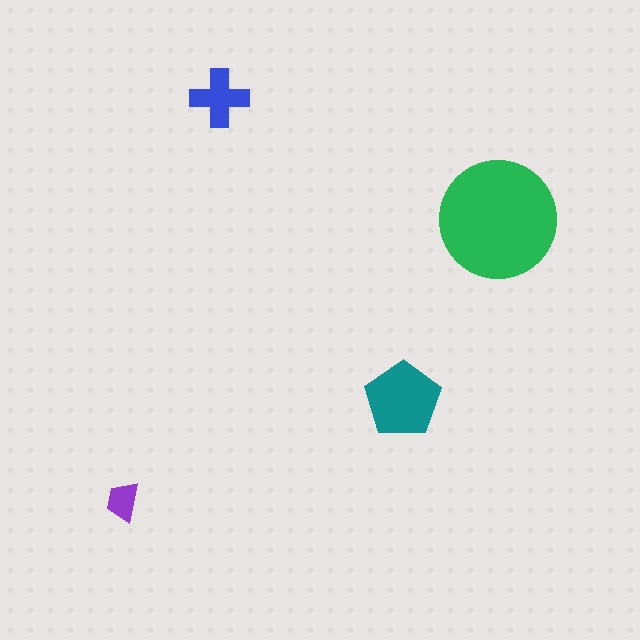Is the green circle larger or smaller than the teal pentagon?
Larger.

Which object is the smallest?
The purple trapezoid.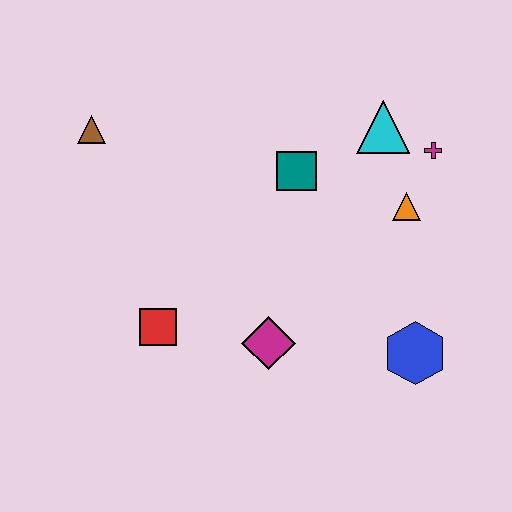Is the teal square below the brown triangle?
Yes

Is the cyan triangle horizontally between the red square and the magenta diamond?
No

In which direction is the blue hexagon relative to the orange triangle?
The blue hexagon is below the orange triangle.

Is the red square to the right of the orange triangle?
No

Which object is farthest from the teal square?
The blue hexagon is farthest from the teal square.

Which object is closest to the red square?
The magenta diamond is closest to the red square.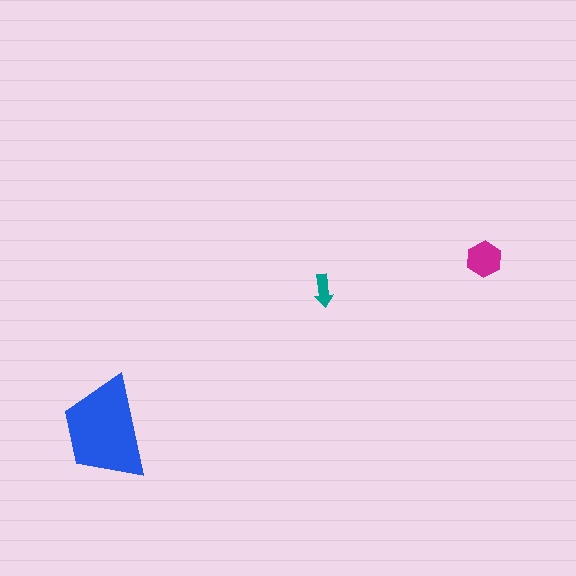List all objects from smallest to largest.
The teal arrow, the magenta hexagon, the blue trapezoid.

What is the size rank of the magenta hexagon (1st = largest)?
2nd.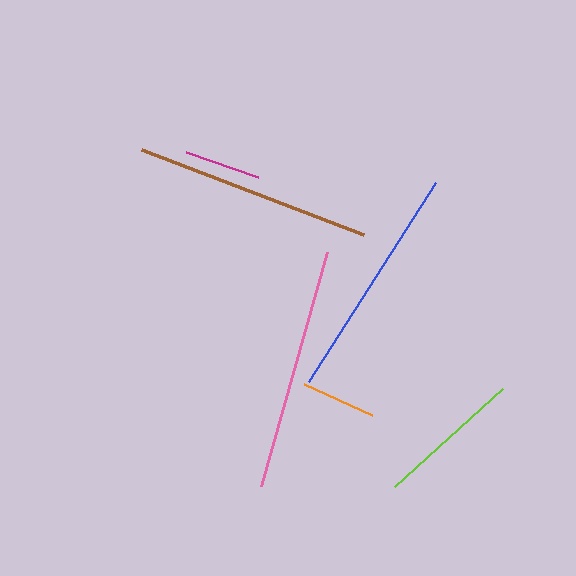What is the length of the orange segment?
The orange segment is approximately 75 pixels long.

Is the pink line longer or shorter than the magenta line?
The pink line is longer than the magenta line.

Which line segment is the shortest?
The orange line is the shortest at approximately 75 pixels.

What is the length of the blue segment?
The blue segment is approximately 236 pixels long.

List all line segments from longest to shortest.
From longest to shortest: pink, brown, blue, lime, magenta, orange.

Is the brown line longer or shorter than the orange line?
The brown line is longer than the orange line.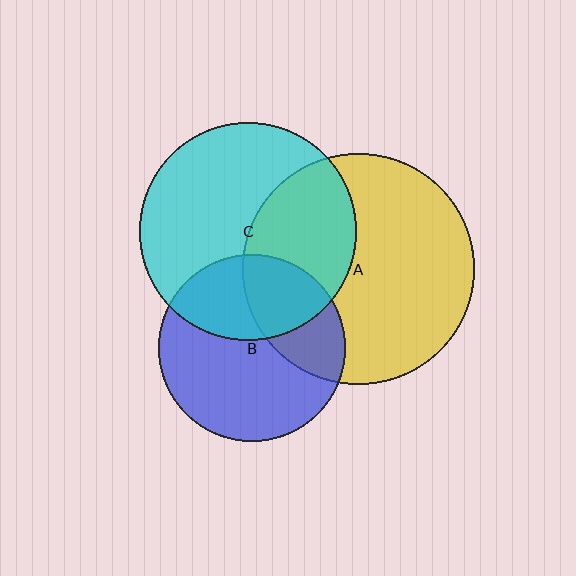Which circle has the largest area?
Circle A (yellow).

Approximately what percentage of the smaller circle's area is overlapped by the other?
Approximately 35%.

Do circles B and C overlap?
Yes.